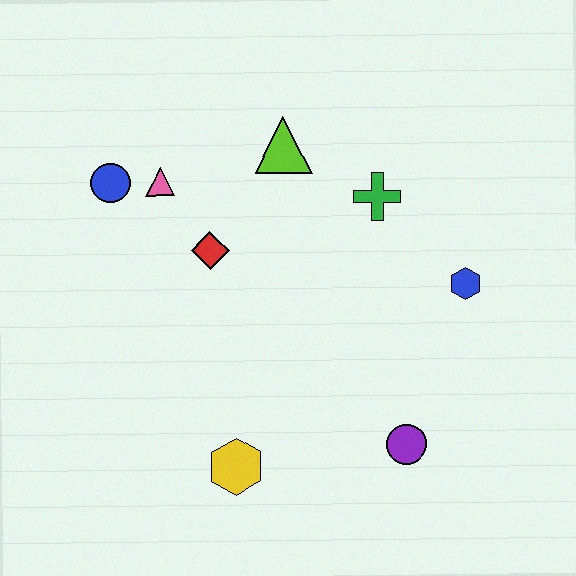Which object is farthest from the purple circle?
The blue circle is farthest from the purple circle.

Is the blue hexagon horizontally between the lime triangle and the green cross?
No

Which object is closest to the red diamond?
The pink triangle is closest to the red diamond.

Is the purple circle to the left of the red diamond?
No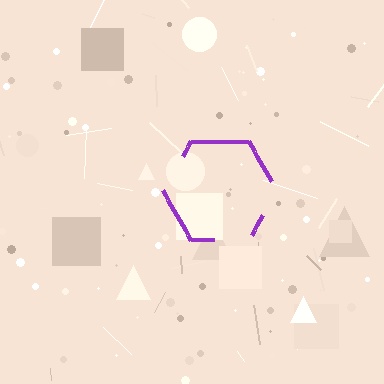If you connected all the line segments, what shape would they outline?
They would outline a hexagon.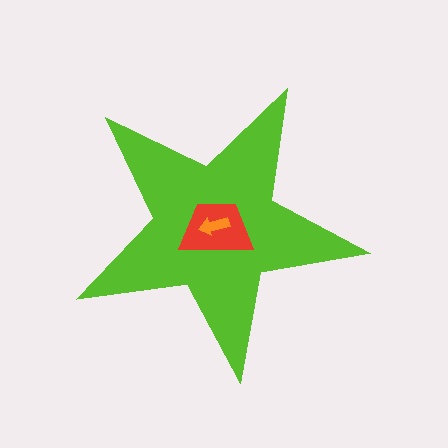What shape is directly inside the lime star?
The red trapezoid.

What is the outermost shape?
The lime star.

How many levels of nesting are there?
3.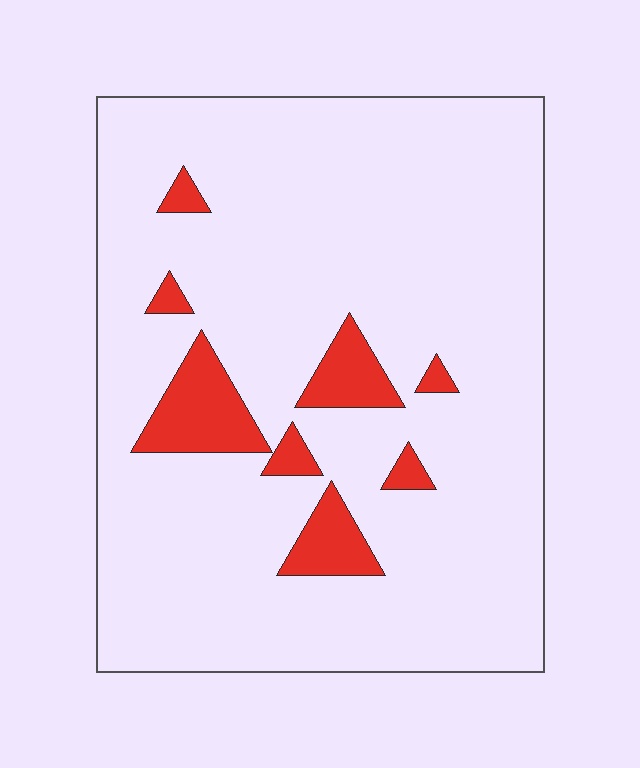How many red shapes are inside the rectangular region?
8.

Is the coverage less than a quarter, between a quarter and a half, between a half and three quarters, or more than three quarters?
Less than a quarter.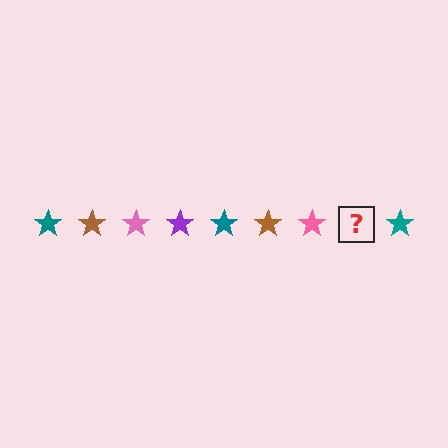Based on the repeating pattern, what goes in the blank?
The blank should be a purple star.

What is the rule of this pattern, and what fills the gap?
The rule is that the pattern cycles through teal, brown, pink, purple stars. The gap should be filled with a purple star.